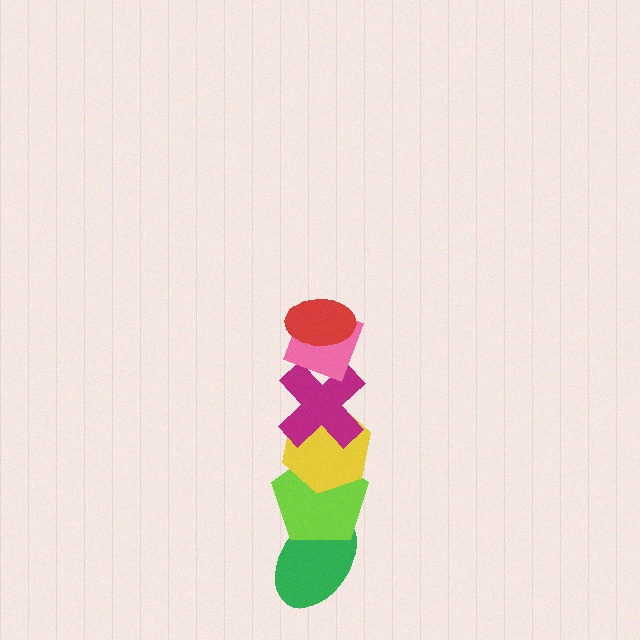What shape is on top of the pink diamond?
The red ellipse is on top of the pink diamond.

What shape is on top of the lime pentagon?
The yellow hexagon is on top of the lime pentagon.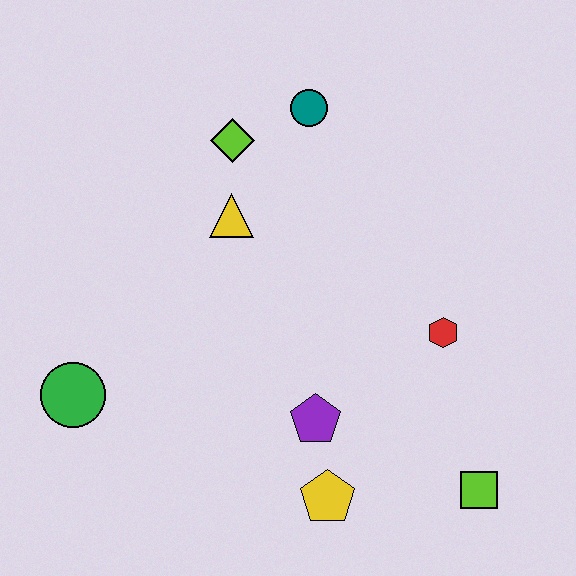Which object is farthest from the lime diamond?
The lime square is farthest from the lime diamond.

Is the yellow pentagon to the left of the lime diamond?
No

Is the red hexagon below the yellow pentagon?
No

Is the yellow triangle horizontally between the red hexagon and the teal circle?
No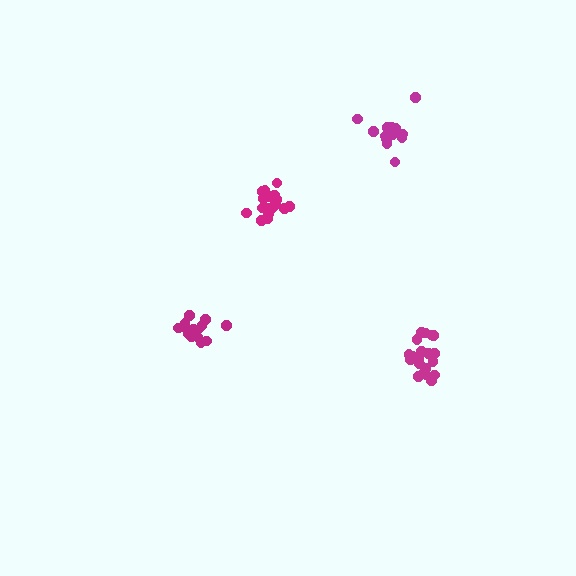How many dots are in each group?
Group 1: 20 dots, Group 2: 21 dots, Group 3: 16 dots, Group 4: 17 dots (74 total).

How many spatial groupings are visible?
There are 4 spatial groupings.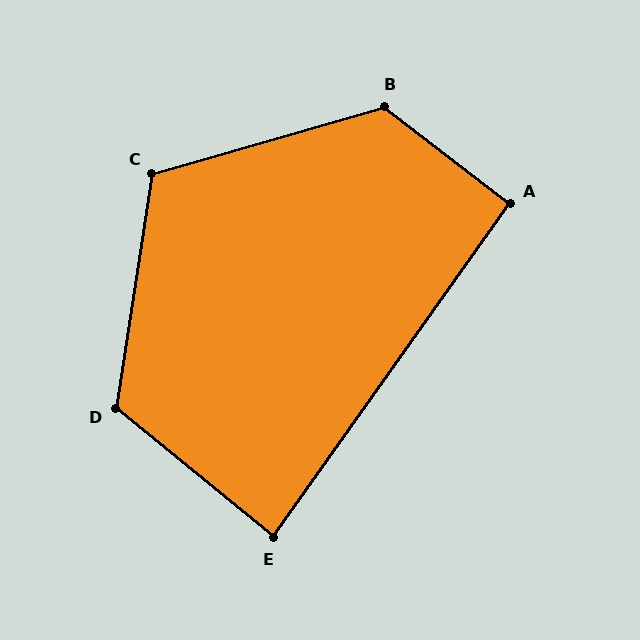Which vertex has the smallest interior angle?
E, at approximately 86 degrees.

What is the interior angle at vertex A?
Approximately 92 degrees (approximately right).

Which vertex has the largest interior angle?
B, at approximately 126 degrees.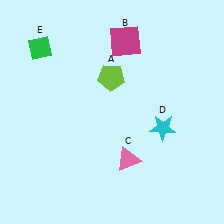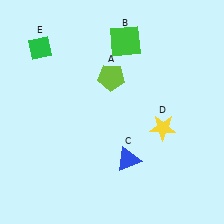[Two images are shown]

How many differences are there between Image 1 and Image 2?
There are 3 differences between the two images.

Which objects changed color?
B changed from magenta to green. C changed from pink to blue. D changed from cyan to yellow.